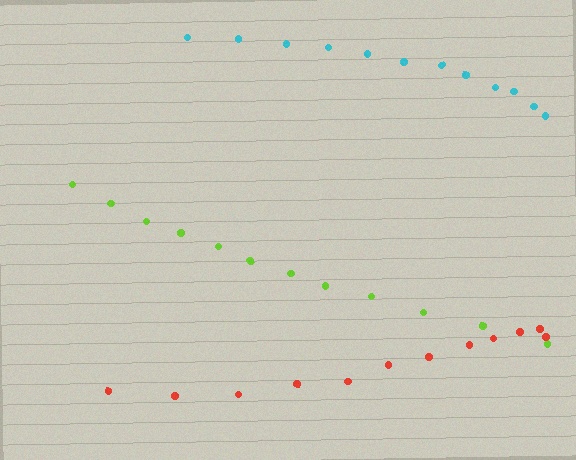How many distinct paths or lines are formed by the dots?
There are 3 distinct paths.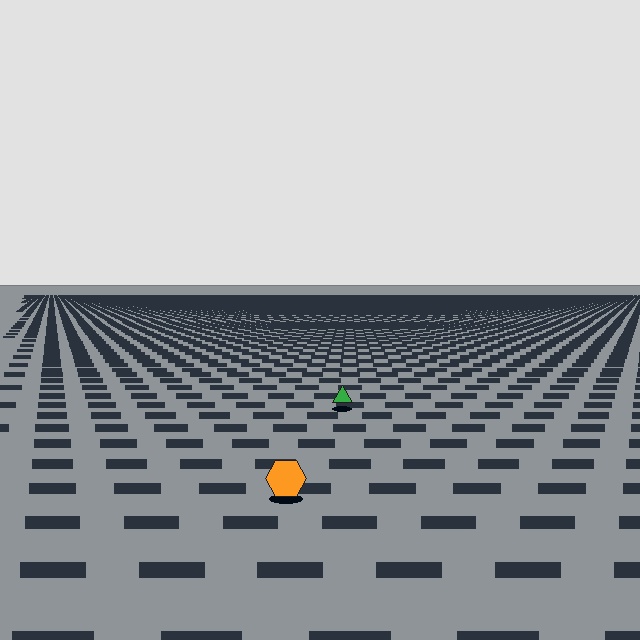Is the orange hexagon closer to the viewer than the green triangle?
Yes. The orange hexagon is closer — you can tell from the texture gradient: the ground texture is coarser near it.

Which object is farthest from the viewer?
The green triangle is farthest from the viewer. It appears smaller and the ground texture around it is denser.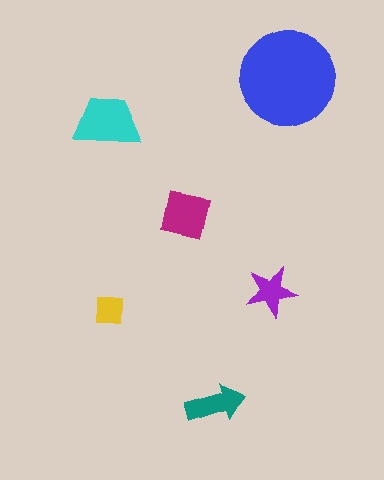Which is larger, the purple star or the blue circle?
The blue circle.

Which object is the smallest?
The yellow square.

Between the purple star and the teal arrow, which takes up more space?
The teal arrow.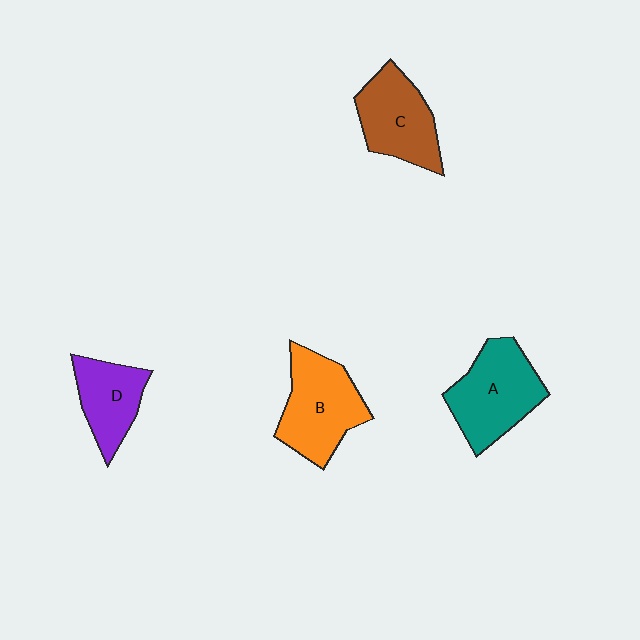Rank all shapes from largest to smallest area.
From largest to smallest: A (teal), B (orange), C (brown), D (purple).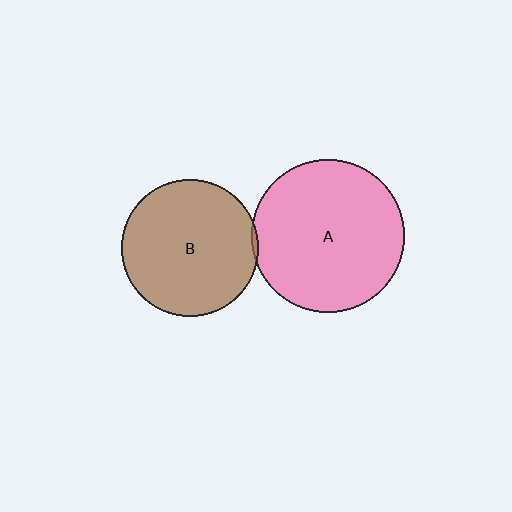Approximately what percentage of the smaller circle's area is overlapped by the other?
Approximately 5%.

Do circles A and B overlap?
Yes.